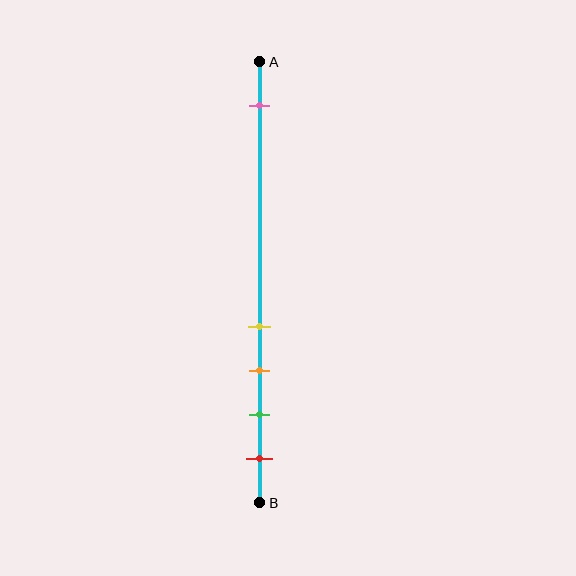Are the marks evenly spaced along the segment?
No, the marks are not evenly spaced.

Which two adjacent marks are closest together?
The yellow and orange marks are the closest adjacent pair.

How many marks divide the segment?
There are 5 marks dividing the segment.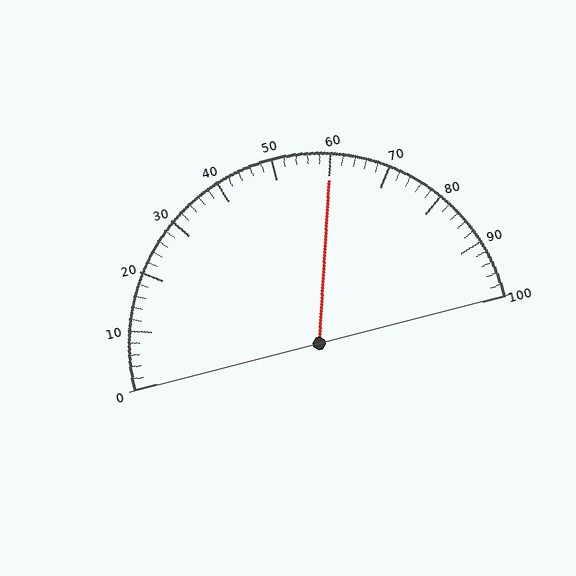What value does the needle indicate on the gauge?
The needle indicates approximately 60.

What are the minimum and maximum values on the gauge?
The gauge ranges from 0 to 100.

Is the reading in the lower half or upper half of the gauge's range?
The reading is in the upper half of the range (0 to 100).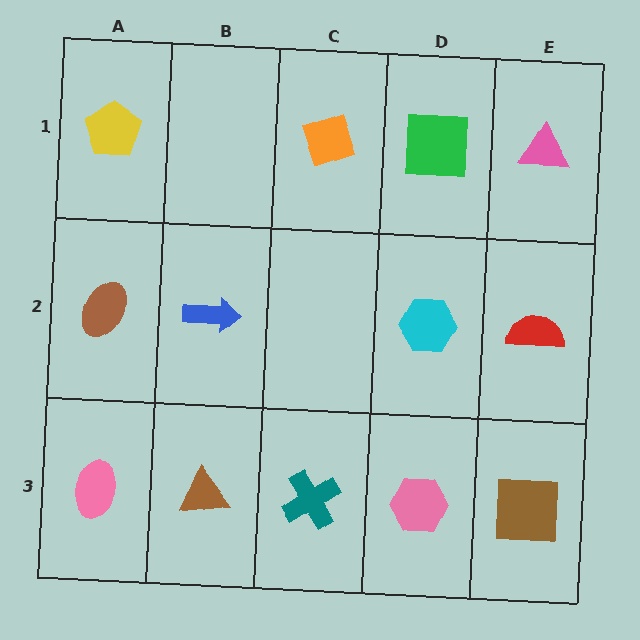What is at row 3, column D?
A pink hexagon.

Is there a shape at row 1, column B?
No, that cell is empty.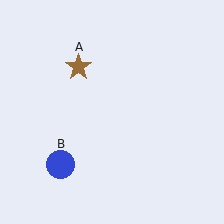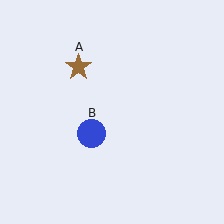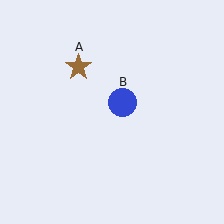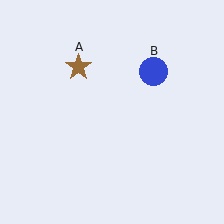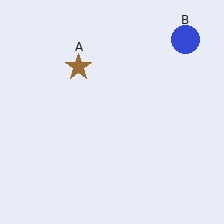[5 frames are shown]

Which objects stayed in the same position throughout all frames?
Brown star (object A) remained stationary.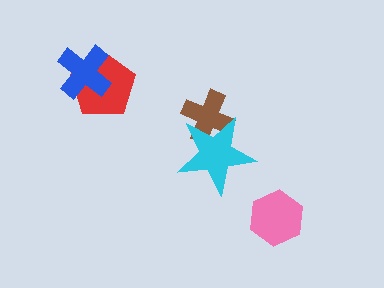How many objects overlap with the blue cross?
1 object overlaps with the blue cross.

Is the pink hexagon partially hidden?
No, no other shape covers it.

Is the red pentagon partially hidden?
Yes, it is partially covered by another shape.